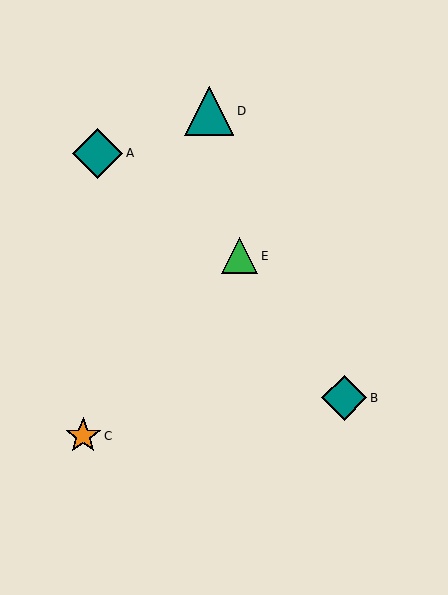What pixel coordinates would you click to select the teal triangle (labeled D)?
Click at (209, 111) to select the teal triangle D.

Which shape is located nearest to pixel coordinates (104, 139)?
The teal diamond (labeled A) at (98, 153) is nearest to that location.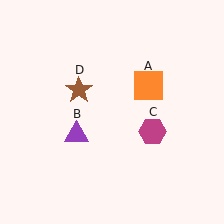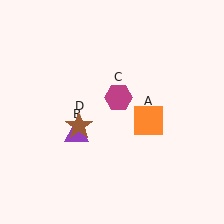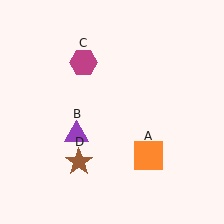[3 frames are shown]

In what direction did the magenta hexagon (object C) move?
The magenta hexagon (object C) moved up and to the left.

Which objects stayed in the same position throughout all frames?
Purple triangle (object B) remained stationary.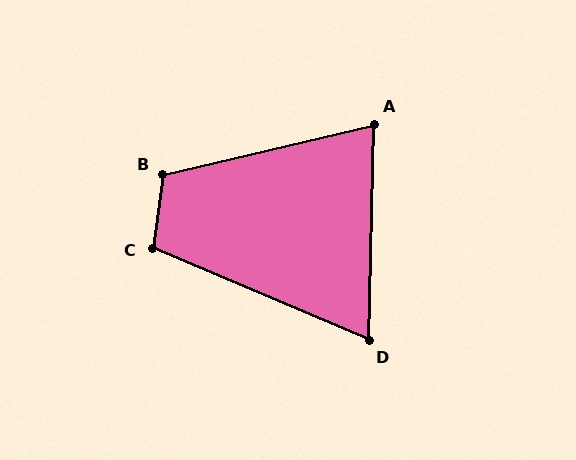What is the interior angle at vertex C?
Approximately 105 degrees (obtuse).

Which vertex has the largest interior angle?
B, at approximately 112 degrees.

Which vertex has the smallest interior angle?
D, at approximately 68 degrees.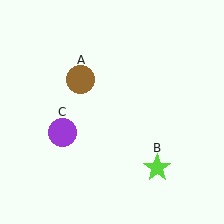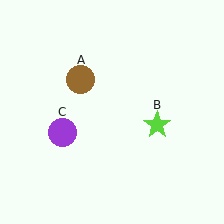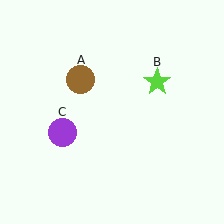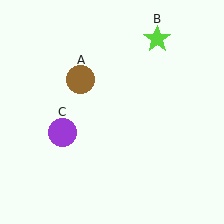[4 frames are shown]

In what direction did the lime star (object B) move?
The lime star (object B) moved up.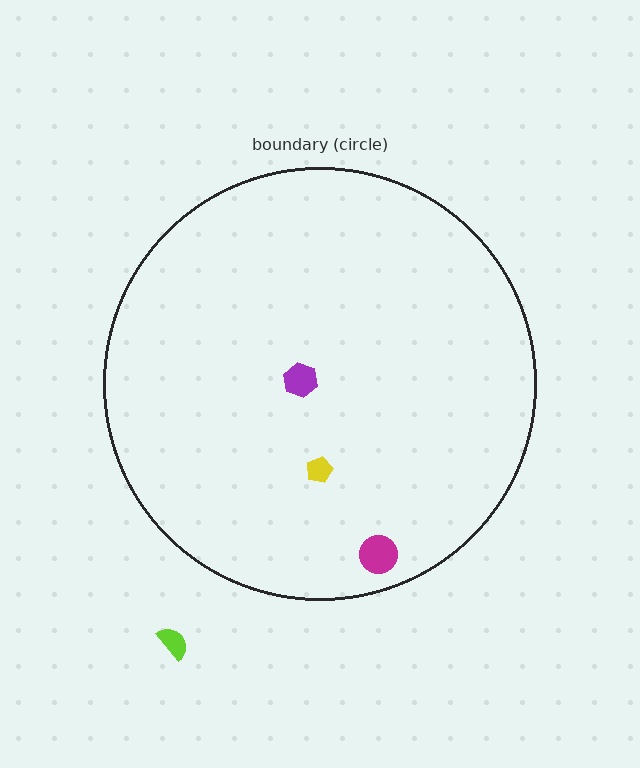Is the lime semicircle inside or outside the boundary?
Outside.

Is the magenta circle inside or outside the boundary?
Inside.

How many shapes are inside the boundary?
3 inside, 1 outside.